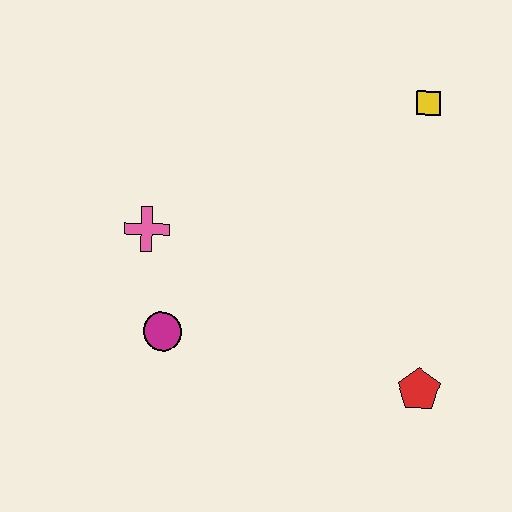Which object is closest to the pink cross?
The magenta circle is closest to the pink cross.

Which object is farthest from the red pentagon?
The pink cross is farthest from the red pentagon.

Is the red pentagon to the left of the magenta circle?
No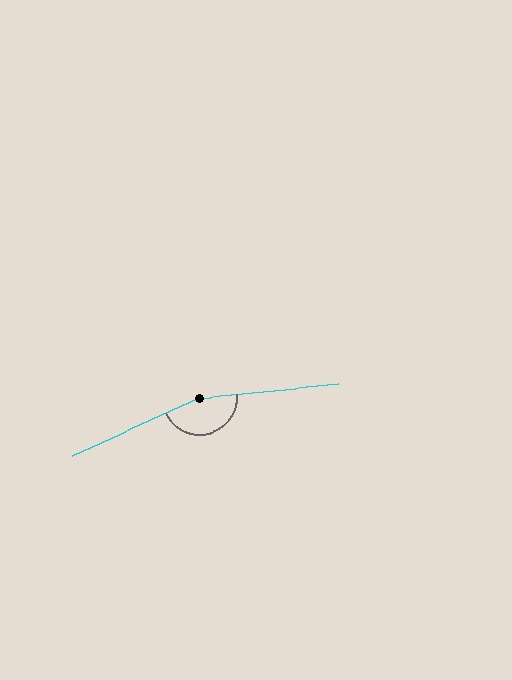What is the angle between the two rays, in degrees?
Approximately 161 degrees.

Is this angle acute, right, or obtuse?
It is obtuse.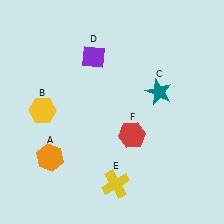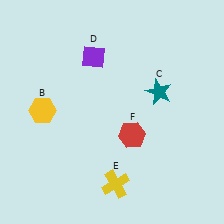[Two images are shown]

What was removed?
The orange hexagon (A) was removed in Image 2.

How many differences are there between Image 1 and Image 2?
There is 1 difference between the two images.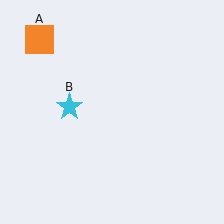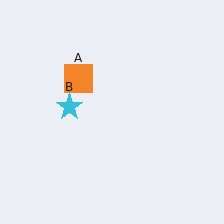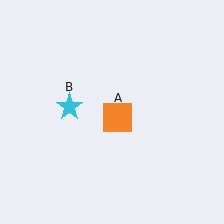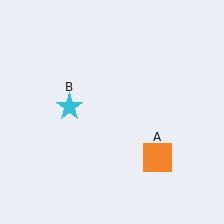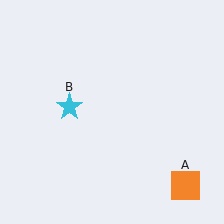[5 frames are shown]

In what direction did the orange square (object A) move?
The orange square (object A) moved down and to the right.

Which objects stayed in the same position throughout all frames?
Cyan star (object B) remained stationary.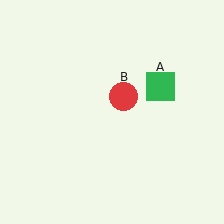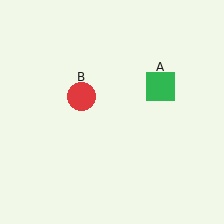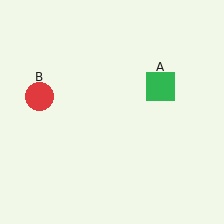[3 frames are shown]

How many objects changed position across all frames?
1 object changed position: red circle (object B).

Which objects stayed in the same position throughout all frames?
Green square (object A) remained stationary.